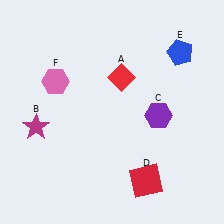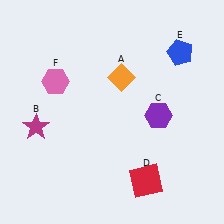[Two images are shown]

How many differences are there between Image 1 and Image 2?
There is 1 difference between the two images.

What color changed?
The diamond (A) changed from red in Image 1 to orange in Image 2.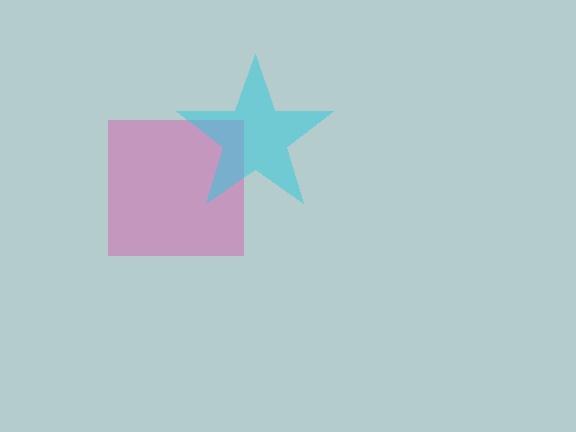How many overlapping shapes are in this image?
There are 2 overlapping shapes in the image.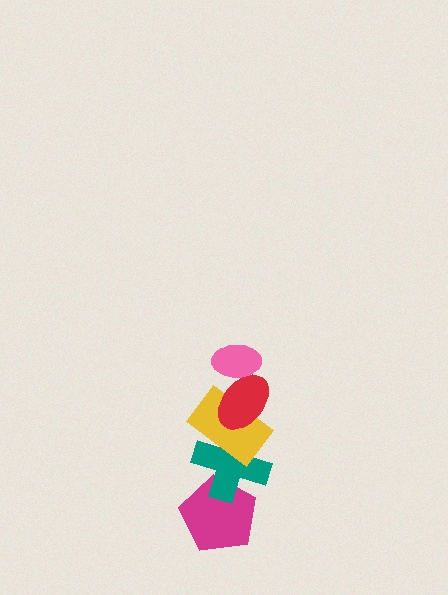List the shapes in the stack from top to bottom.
From top to bottom: the pink ellipse, the red ellipse, the yellow rectangle, the teal cross, the magenta pentagon.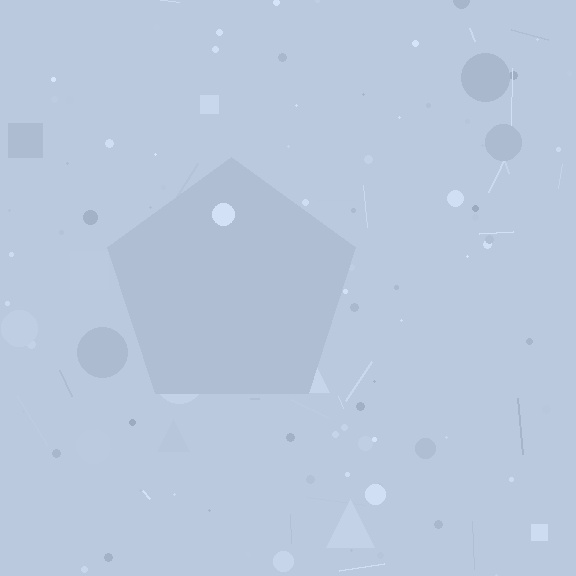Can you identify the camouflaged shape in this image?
The camouflaged shape is a pentagon.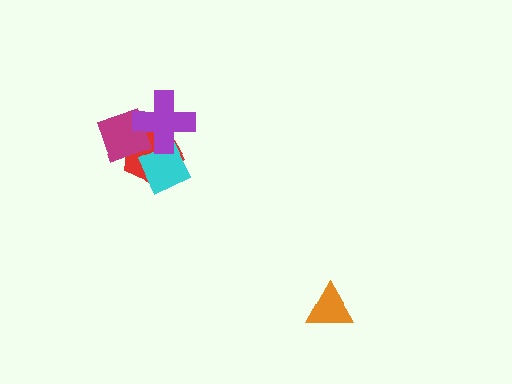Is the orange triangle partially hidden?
No, no other shape covers it.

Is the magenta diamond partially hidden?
Yes, it is partially covered by another shape.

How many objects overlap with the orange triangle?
0 objects overlap with the orange triangle.